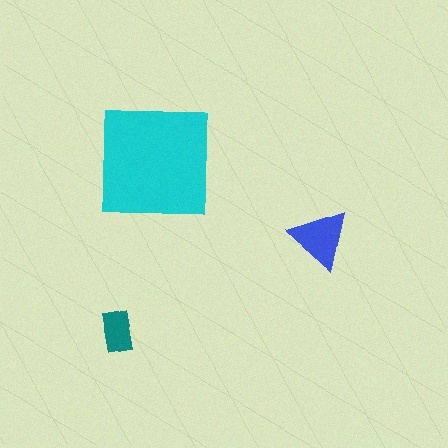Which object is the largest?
The cyan square.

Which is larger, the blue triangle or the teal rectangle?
The blue triangle.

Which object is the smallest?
The teal rectangle.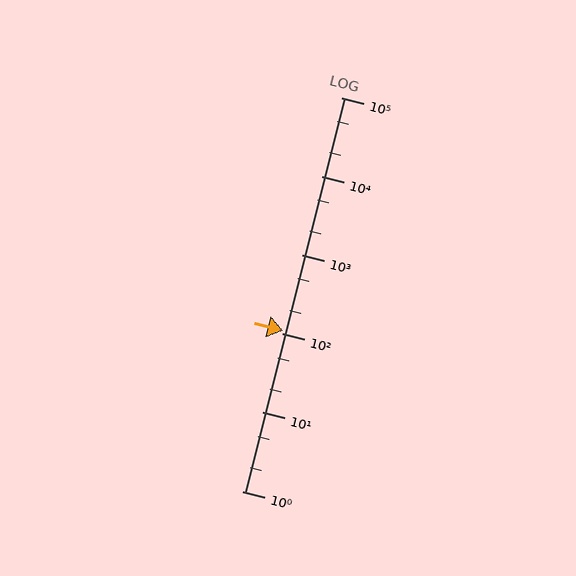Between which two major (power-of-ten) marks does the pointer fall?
The pointer is between 100 and 1000.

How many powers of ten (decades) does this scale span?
The scale spans 5 decades, from 1 to 100000.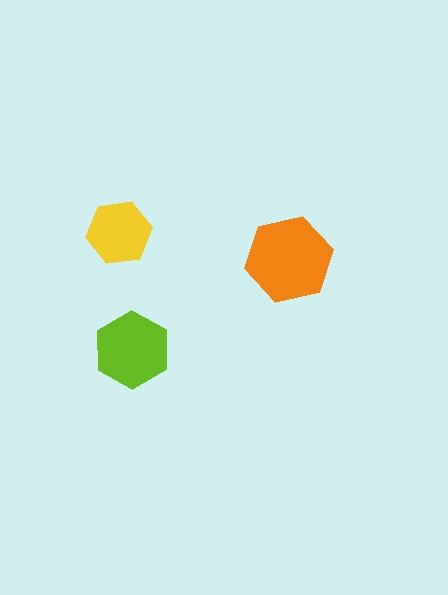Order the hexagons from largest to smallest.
the orange one, the lime one, the yellow one.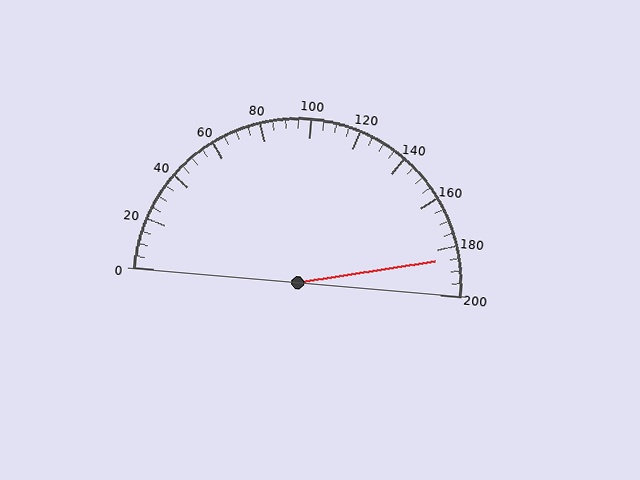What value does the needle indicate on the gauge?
The needle indicates approximately 185.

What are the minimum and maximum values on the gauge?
The gauge ranges from 0 to 200.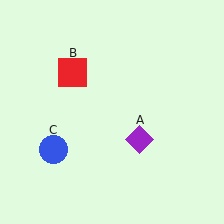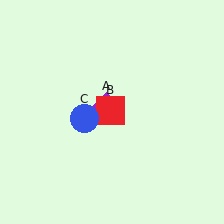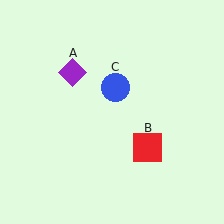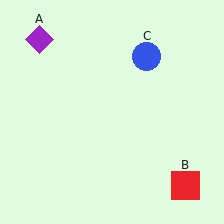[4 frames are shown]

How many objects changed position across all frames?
3 objects changed position: purple diamond (object A), red square (object B), blue circle (object C).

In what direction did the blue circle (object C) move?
The blue circle (object C) moved up and to the right.